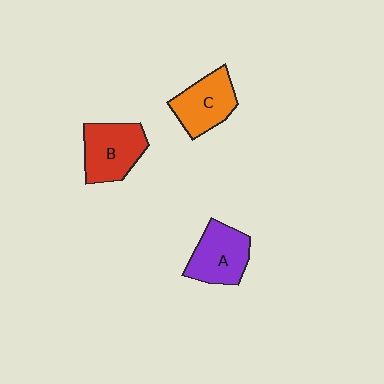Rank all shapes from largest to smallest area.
From largest to smallest: B (red), A (purple), C (orange).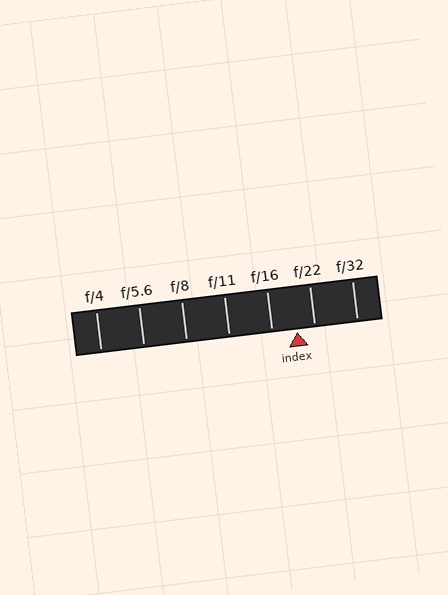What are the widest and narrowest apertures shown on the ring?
The widest aperture shown is f/4 and the narrowest is f/32.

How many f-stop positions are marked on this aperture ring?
There are 7 f-stop positions marked.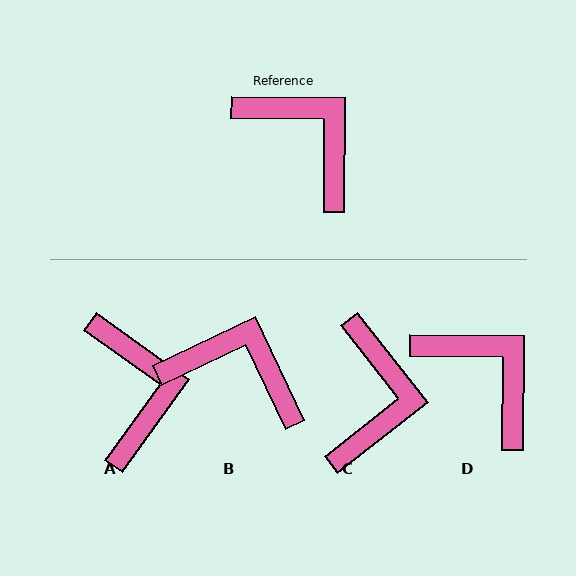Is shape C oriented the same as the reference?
No, it is off by about 51 degrees.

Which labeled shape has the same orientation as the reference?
D.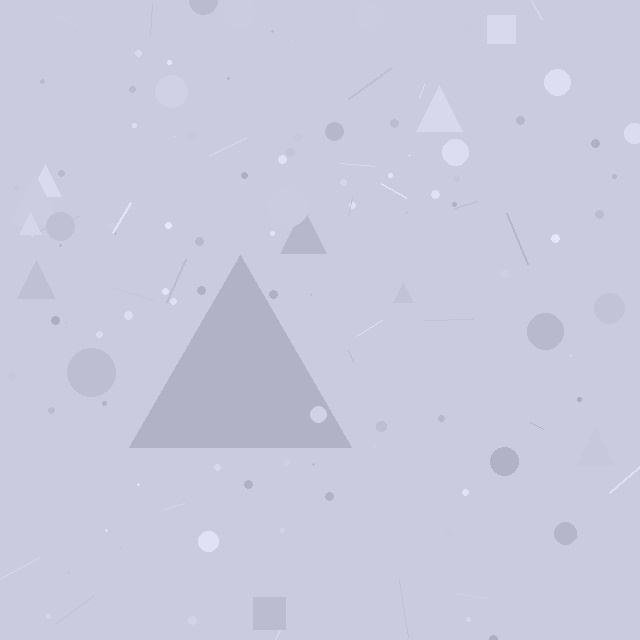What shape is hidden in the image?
A triangle is hidden in the image.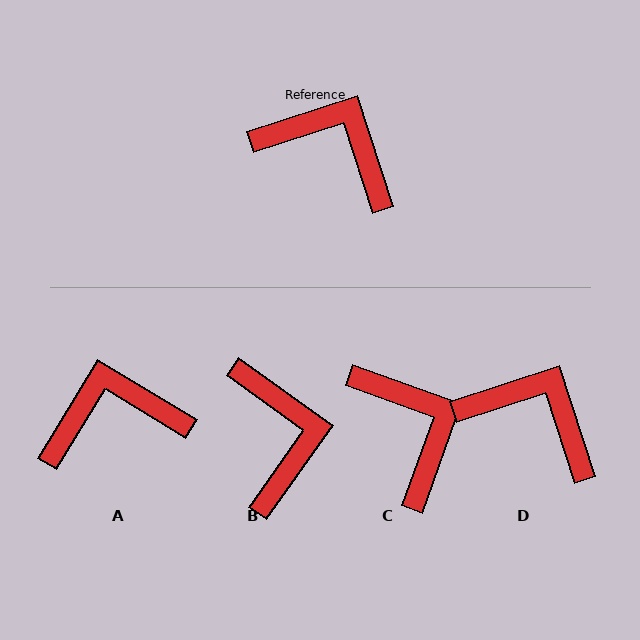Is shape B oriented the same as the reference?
No, it is off by about 53 degrees.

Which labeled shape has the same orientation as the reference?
D.